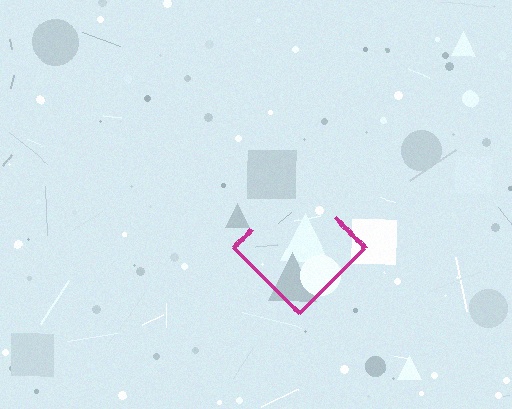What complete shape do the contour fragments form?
The contour fragments form a diamond.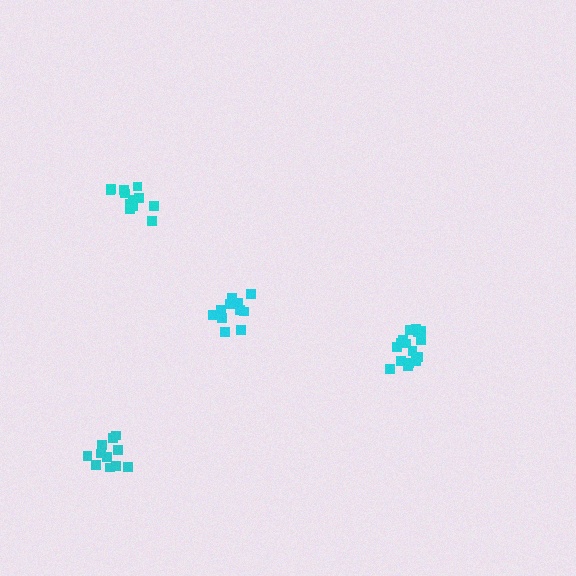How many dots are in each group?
Group 1: 16 dots, Group 2: 12 dots, Group 3: 11 dots, Group 4: 11 dots (50 total).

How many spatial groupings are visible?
There are 4 spatial groupings.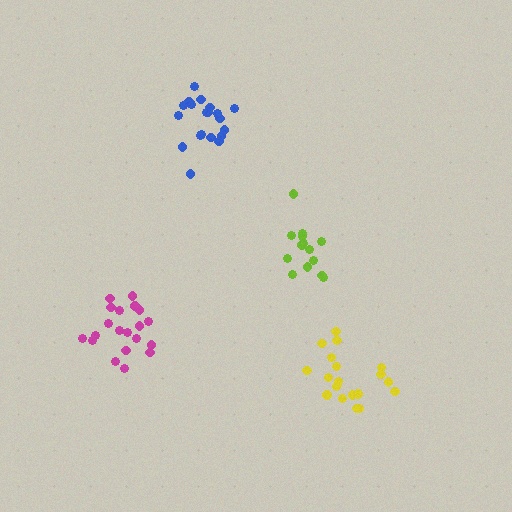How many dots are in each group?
Group 1: 20 dots, Group 2: 20 dots, Group 3: 14 dots, Group 4: 19 dots (73 total).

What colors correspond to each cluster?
The clusters are colored: blue, magenta, lime, yellow.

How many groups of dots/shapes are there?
There are 4 groups.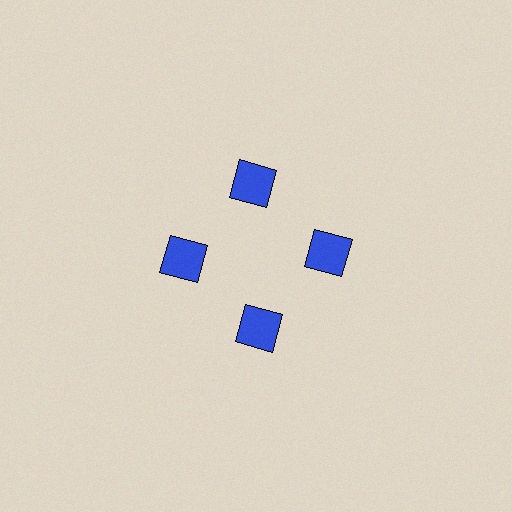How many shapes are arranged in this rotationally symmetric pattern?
There are 4 shapes, arranged in 4 groups of 1.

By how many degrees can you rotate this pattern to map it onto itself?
The pattern maps onto itself every 90 degrees of rotation.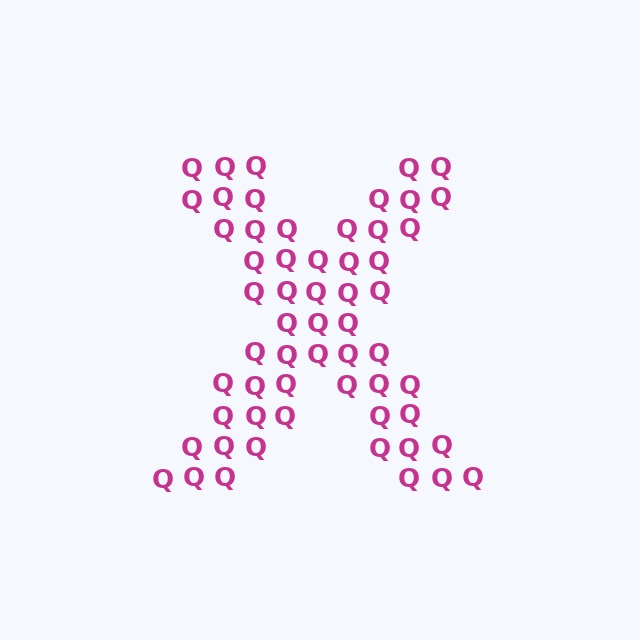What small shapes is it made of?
It is made of small letter Q's.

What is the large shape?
The large shape is the letter X.